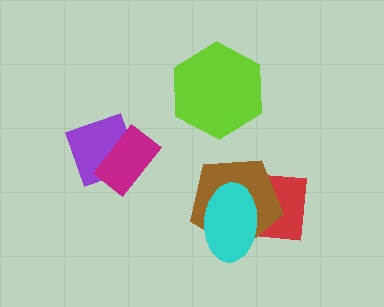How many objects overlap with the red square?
2 objects overlap with the red square.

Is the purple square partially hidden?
Yes, it is partially covered by another shape.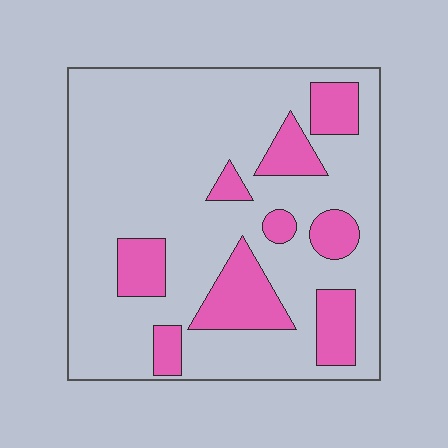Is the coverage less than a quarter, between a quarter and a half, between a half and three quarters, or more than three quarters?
Less than a quarter.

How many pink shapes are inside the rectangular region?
9.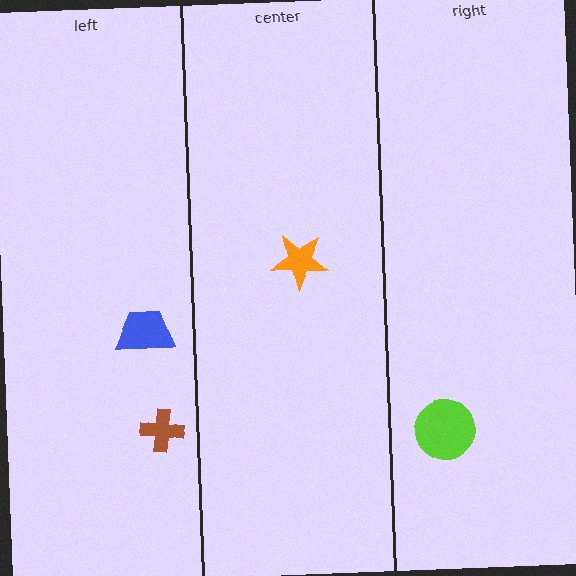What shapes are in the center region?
The orange star.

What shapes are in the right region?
The lime circle.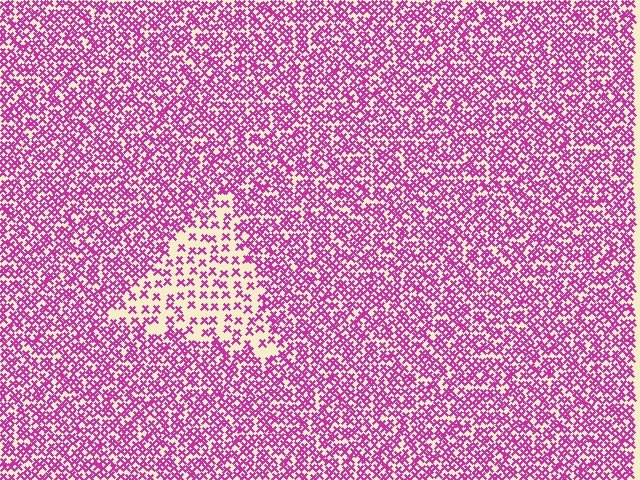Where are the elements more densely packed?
The elements are more densely packed outside the triangle boundary.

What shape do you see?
I see a triangle.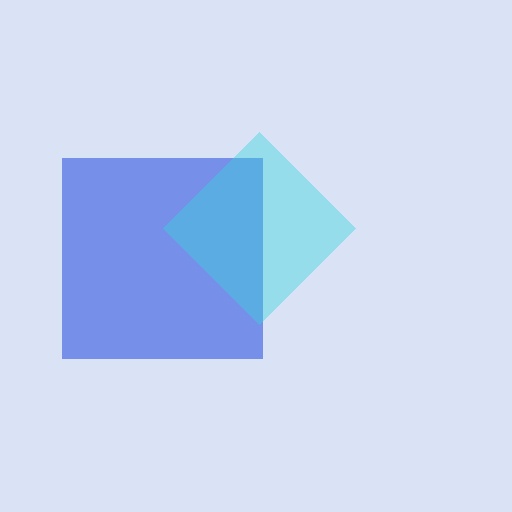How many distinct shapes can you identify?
There are 2 distinct shapes: a blue square, a cyan diamond.